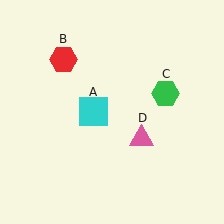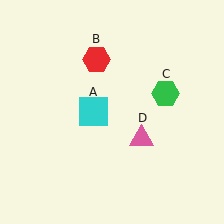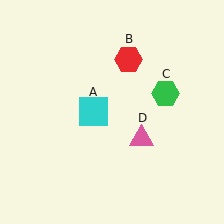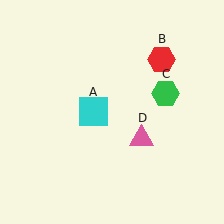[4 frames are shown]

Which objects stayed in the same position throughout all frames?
Cyan square (object A) and green hexagon (object C) and pink triangle (object D) remained stationary.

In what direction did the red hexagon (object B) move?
The red hexagon (object B) moved right.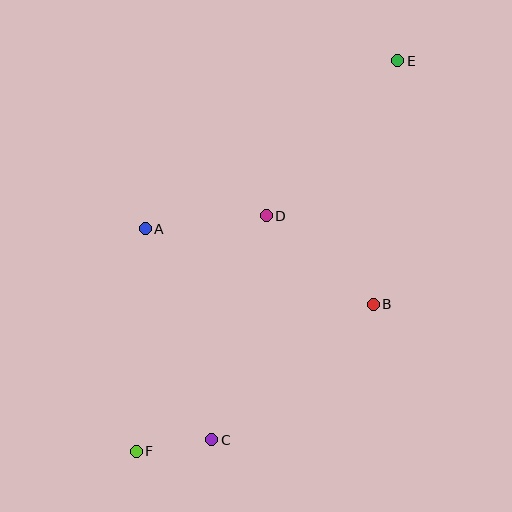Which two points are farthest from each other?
Points E and F are farthest from each other.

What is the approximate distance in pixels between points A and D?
The distance between A and D is approximately 122 pixels.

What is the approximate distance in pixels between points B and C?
The distance between B and C is approximately 210 pixels.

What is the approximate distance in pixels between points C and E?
The distance between C and E is approximately 422 pixels.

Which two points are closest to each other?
Points C and F are closest to each other.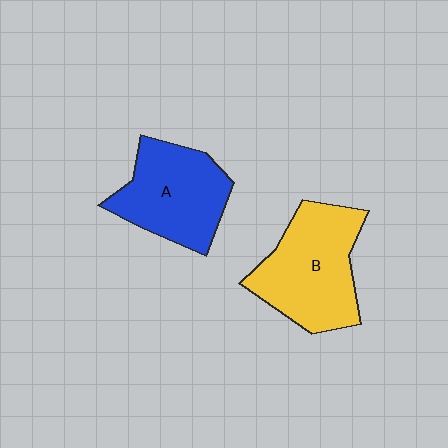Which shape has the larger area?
Shape B (yellow).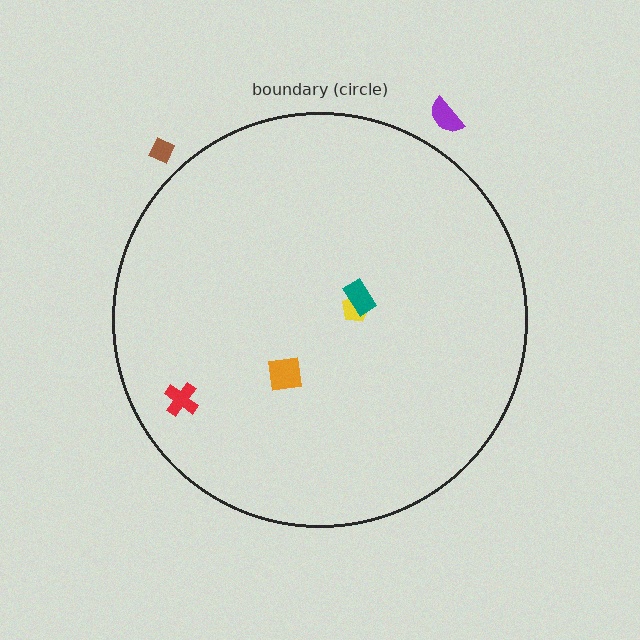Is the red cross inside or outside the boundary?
Inside.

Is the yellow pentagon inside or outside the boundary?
Inside.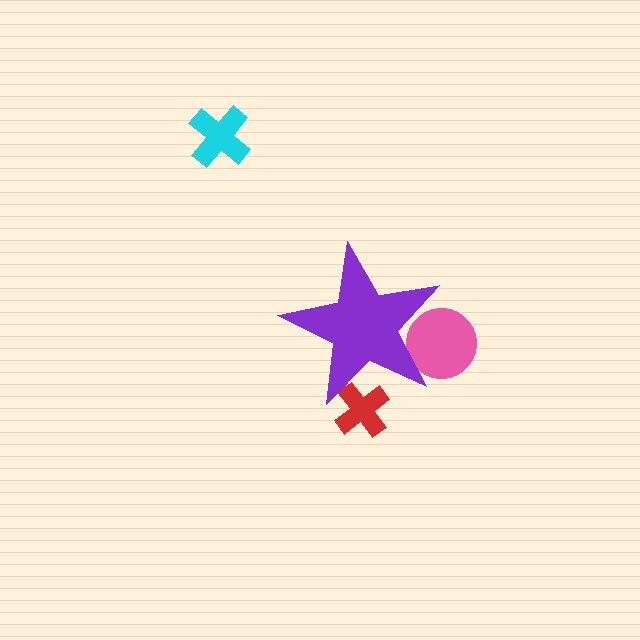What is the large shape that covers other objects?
A purple star.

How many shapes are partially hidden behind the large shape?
2 shapes are partially hidden.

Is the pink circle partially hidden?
Yes, the pink circle is partially hidden behind the purple star.